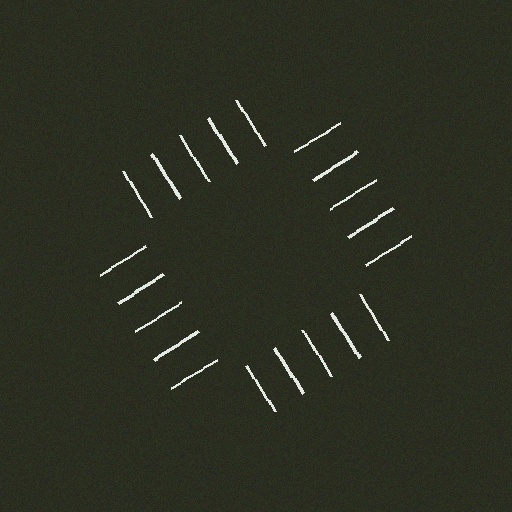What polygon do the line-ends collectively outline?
An illusory square — the line segments terminate on its edges but no continuous stroke is drawn.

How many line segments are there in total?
20 — 5 along each of the 4 edges.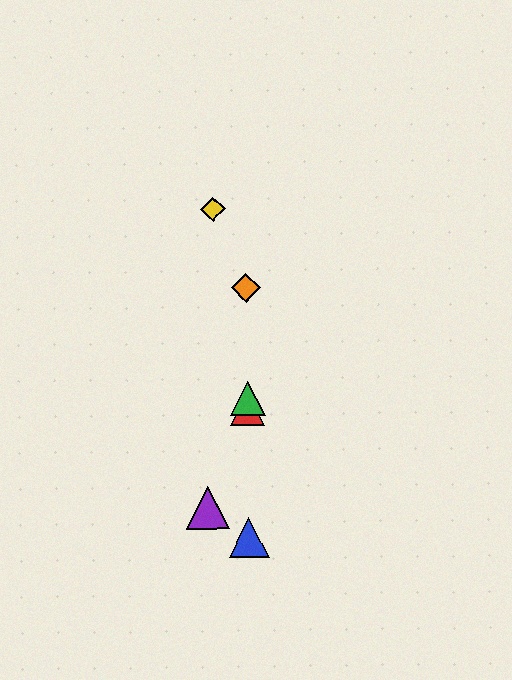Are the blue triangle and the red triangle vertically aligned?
Yes, both are at x≈249.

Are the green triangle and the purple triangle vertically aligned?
No, the green triangle is at x≈247 and the purple triangle is at x≈208.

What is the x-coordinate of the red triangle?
The red triangle is at x≈248.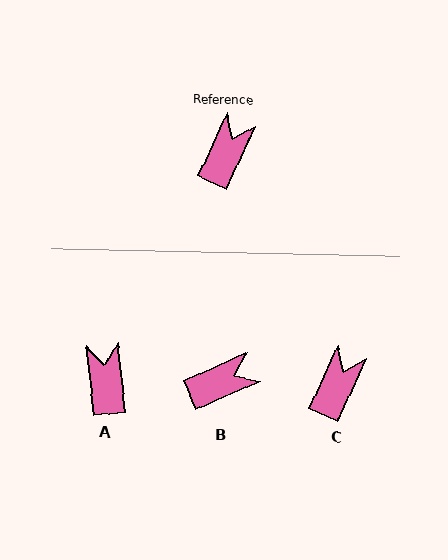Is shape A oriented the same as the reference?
No, it is off by about 31 degrees.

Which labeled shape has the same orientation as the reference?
C.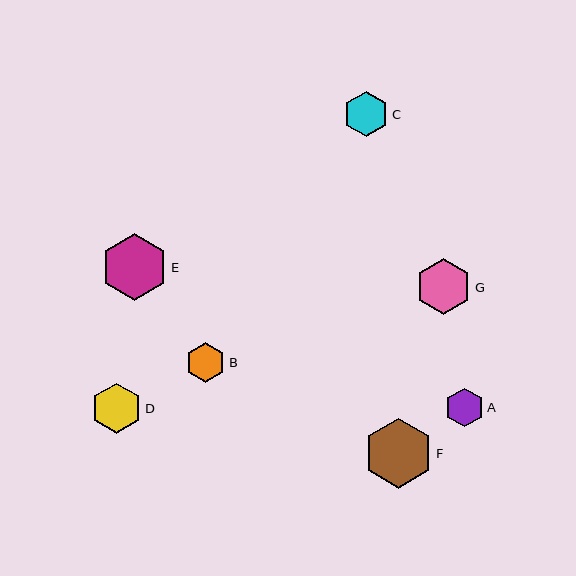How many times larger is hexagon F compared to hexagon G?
Hexagon F is approximately 1.2 times the size of hexagon G.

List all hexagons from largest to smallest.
From largest to smallest: F, E, G, D, C, B, A.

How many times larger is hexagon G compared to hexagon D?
Hexagon G is approximately 1.1 times the size of hexagon D.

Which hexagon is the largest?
Hexagon F is the largest with a size of approximately 70 pixels.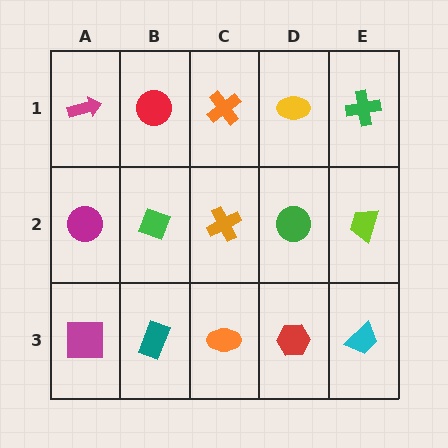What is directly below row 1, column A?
A magenta circle.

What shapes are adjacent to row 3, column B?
A green diamond (row 2, column B), a magenta square (row 3, column A), an orange ellipse (row 3, column C).